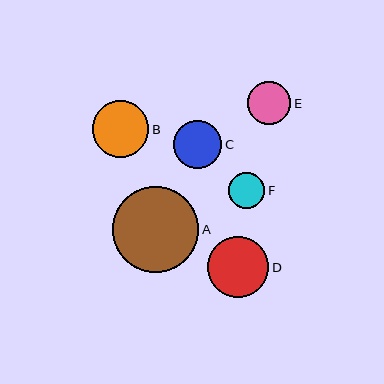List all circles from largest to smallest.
From largest to smallest: A, D, B, C, E, F.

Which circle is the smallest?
Circle F is the smallest with a size of approximately 37 pixels.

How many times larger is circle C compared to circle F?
Circle C is approximately 1.3 times the size of circle F.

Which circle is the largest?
Circle A is the largest with a size of approximately 86 pixels.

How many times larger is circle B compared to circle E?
Circle B is approximately 1.3 times the size of circle E.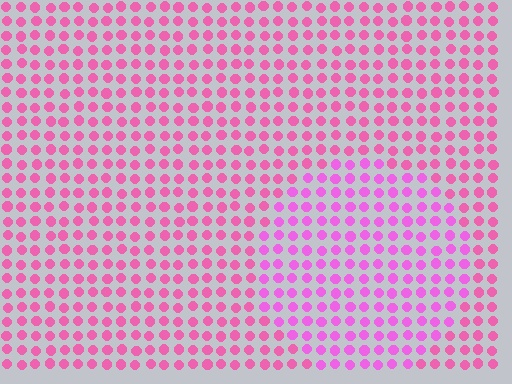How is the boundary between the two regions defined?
The boundary is defined purely by a slight shift in hue (about 23 degrees). Spacing, size, and orientation are identical on both sides.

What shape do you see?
I see a circle.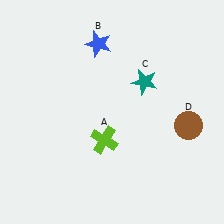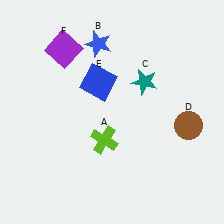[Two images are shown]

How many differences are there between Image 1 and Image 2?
There are 2 differences between the two images.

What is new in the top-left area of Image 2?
A purple square (F) was added in the top-left area of Image 2.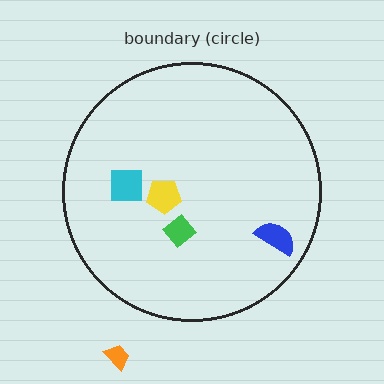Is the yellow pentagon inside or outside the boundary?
Inside.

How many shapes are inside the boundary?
4 inside, 1 outside.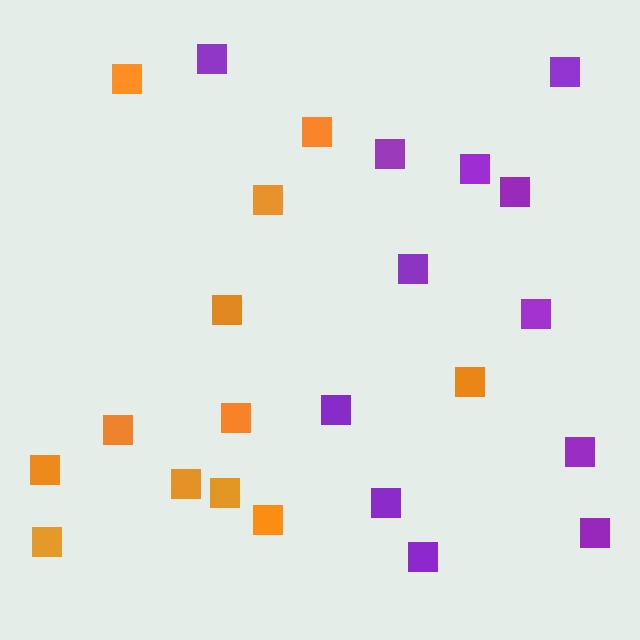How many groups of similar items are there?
There are 2 groups: one group of purple squares (12) and one group of orange squares (12).